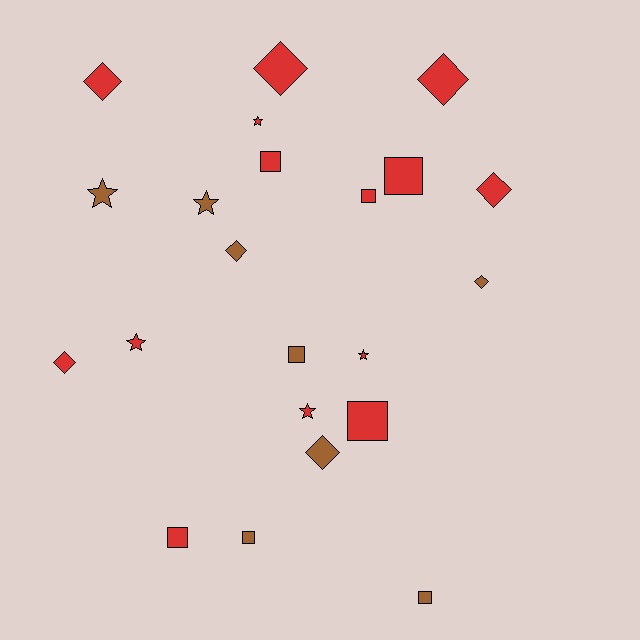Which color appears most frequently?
Red, with 14 objects.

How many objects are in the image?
There are 22 objects.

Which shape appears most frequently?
Square, with 8 objects.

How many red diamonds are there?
There are 5 red diamonds.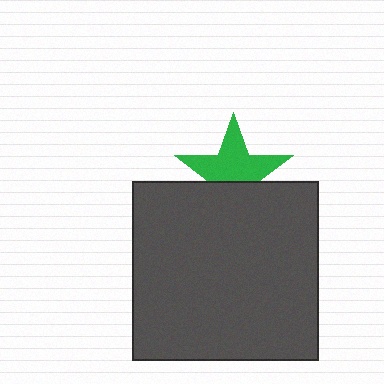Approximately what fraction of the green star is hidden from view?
Roughly 38% of the green star is hidden behind the dark gray rectangle.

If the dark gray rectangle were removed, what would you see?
You would see the complete green star.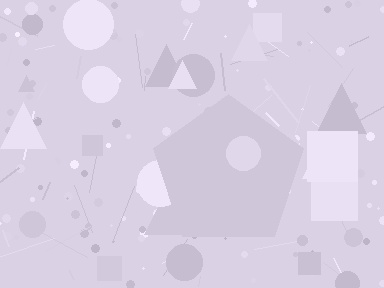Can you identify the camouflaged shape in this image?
The camouflaged shape is a pentagon.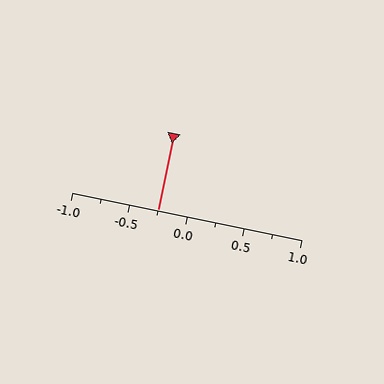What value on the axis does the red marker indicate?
The marker indicates approximately -0.25.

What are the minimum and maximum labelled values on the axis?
The axis runs from -1.0 to 1.0.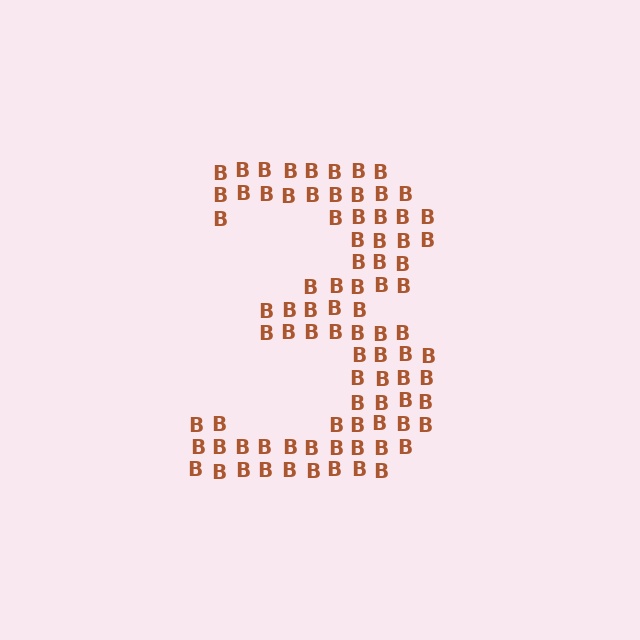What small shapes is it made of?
It is made of small letter B's.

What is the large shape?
The large shape is the digit 3.